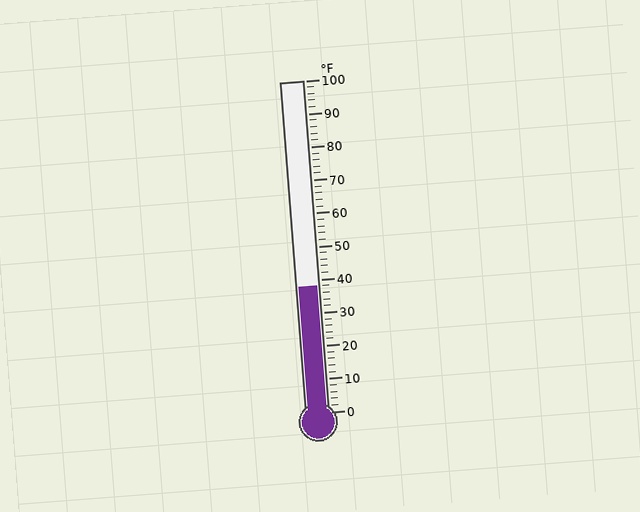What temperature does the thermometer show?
The thermometer shows approximately 38°F.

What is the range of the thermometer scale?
The thermometer scale ranges from 0°F to 100°F.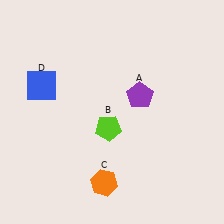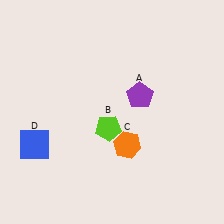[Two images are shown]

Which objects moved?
The objects that moved are: the orange hexagon (C), the blue square (D).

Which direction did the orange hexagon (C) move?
The orange hexagon (C) moved up.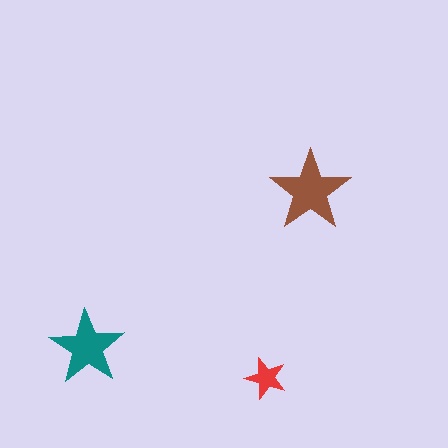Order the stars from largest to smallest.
the brown one, the teal one, the red one.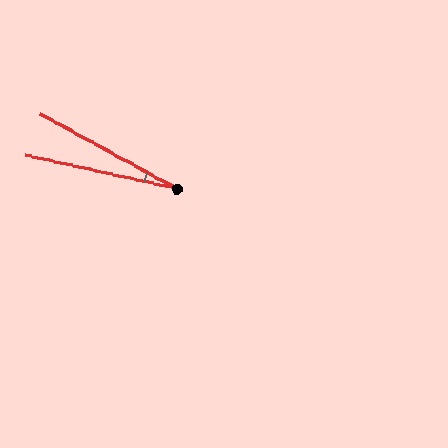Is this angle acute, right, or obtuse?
It is acute.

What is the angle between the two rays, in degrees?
Approximately 16 degrees.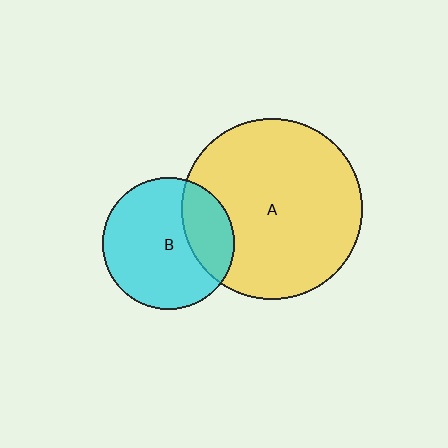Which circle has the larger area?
Circle A (yellow).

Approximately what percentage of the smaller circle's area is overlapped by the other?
Approximately 25%.